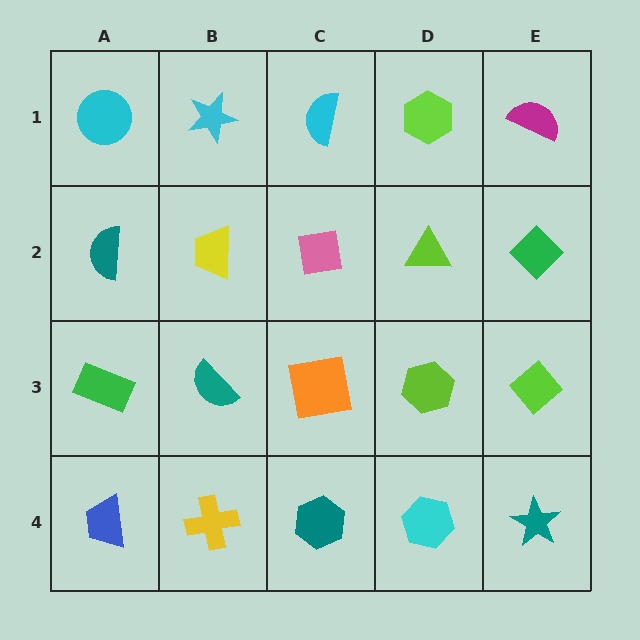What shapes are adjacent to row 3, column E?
A green diamond (row 2, column E), a teal star (row 4, column E), a lime hexagon (row 3, column D).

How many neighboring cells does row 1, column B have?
3.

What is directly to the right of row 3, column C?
A lime hexagon.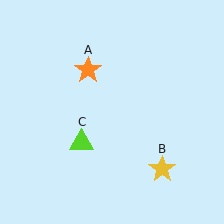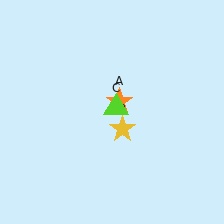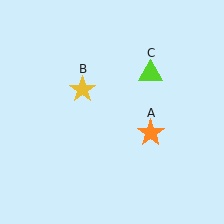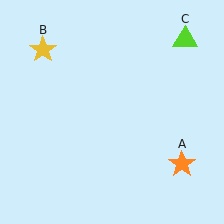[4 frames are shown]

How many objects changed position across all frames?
3 objects changed position: orange star (object A), yellow star (object B), lime triangle (object C).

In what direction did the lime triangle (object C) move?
The lime triangle (object C) moved up and to the right.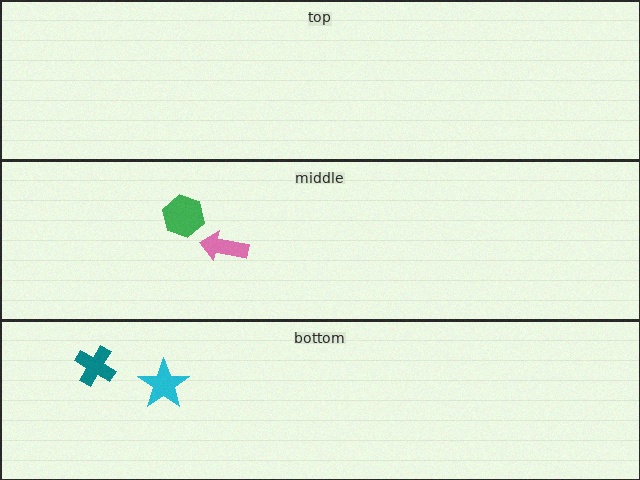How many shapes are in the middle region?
2.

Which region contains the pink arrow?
The middle region.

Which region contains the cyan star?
The bottom region.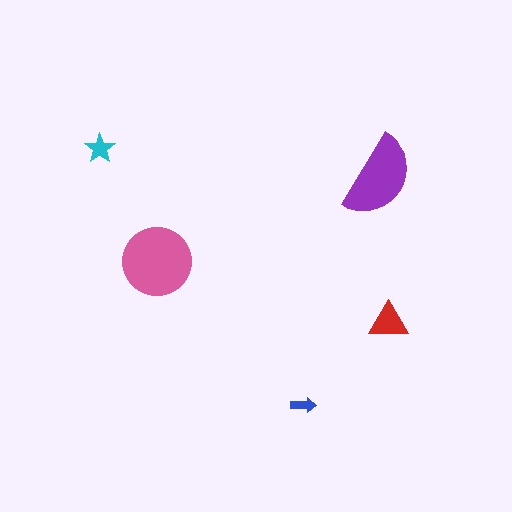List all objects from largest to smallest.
The pink circle, the purple semicircle, the red triangle, the cyan star, the blue arrow.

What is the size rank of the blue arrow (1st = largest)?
5th.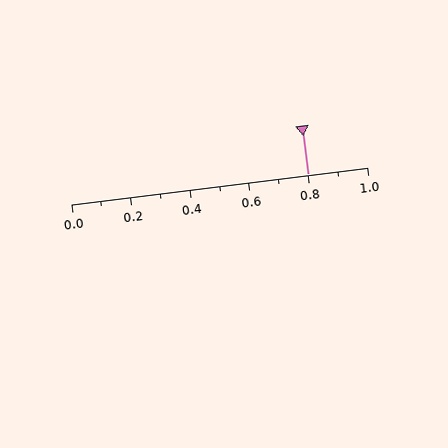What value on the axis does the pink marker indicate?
The marker indicates approximately 0.8.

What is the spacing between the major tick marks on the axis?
The major ticks are spaced 0.2 apart.